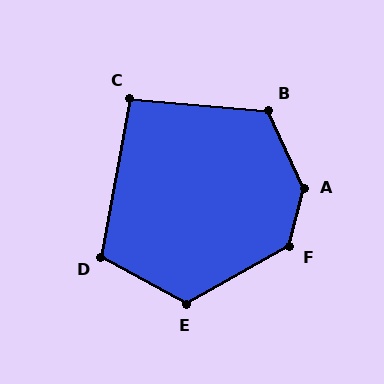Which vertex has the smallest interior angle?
C, at approximately 96 degrees.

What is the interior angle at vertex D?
Approximately 108 degrees (obtuse).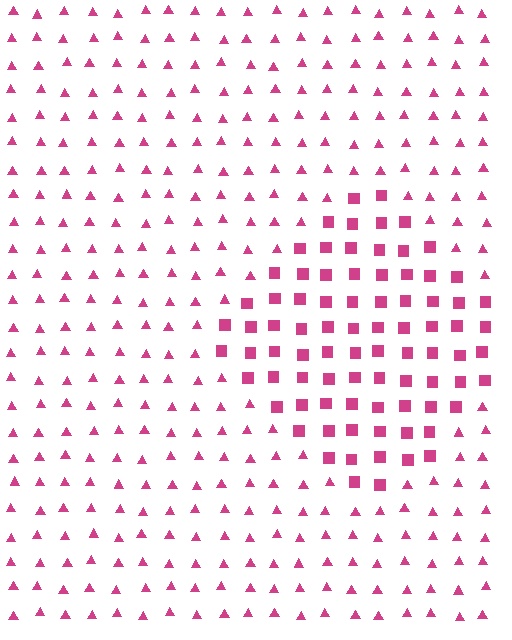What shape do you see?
I see a diamond.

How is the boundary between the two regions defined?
The boundary is defined by a change in element shape: squares inside vs. triangles outside. All elements share the same color and spacing.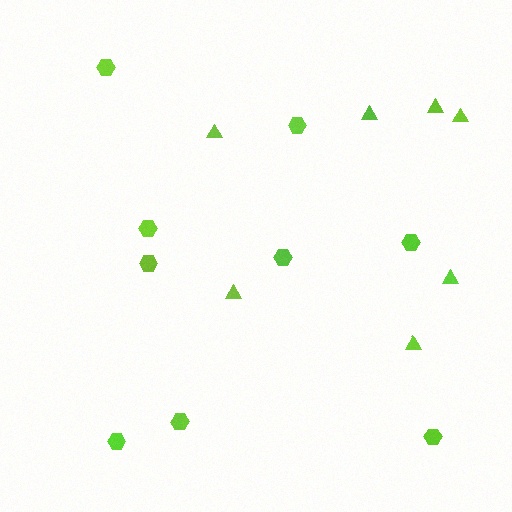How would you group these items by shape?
There are 2 groups: one group of hexagons (9) and one group of triangles (7).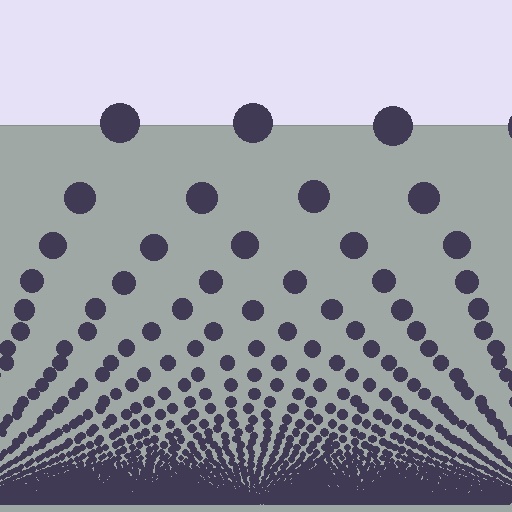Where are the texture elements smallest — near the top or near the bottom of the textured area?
Near the bottom.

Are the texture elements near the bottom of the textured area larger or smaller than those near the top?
Smaller. The gradient is inverted — elements near the bottom are smaller and denser.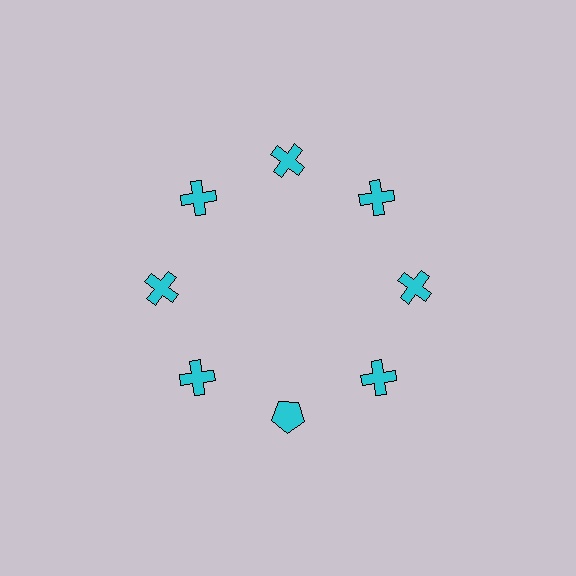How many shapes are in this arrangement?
There are 8 shapes arranged in a ring pattern.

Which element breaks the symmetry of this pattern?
The cyan pentagon at roughly the 6 o'clock position breaks the symmetry. All other shapes are cyan crosses.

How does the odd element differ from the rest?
It has a different shape: pentagon instead of cross.